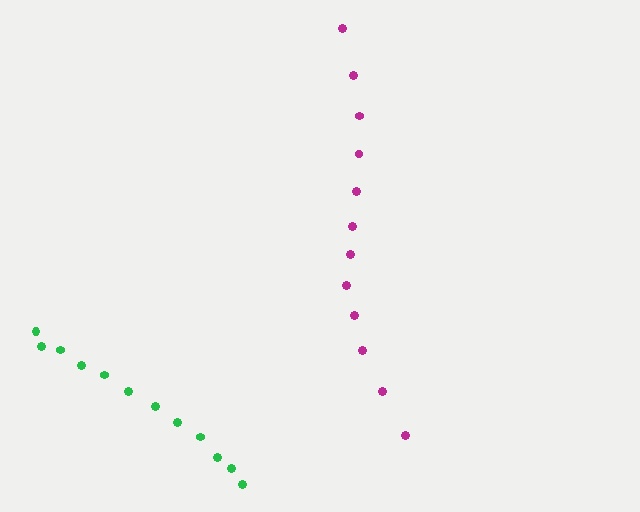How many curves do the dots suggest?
There are 2 distinct paths.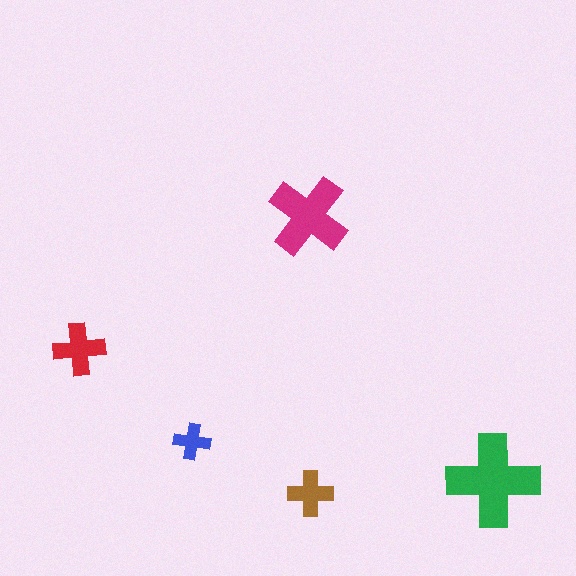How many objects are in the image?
There are 5 objects in the image.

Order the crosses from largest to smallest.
the green one, the magenta one, the red one, the brown one, the blue one.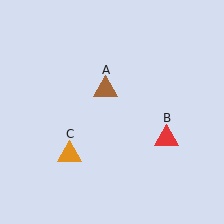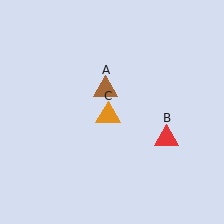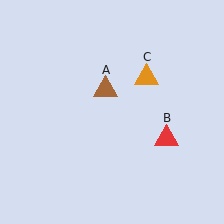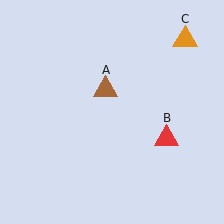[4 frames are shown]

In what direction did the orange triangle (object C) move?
The orange triangle (object C) moved up and to the right.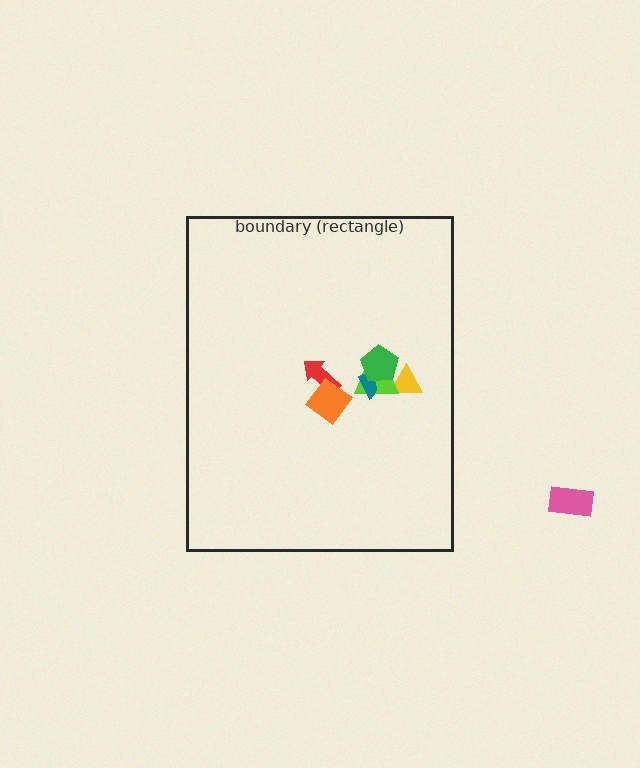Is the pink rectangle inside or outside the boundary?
Outside.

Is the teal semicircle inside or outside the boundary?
Inside.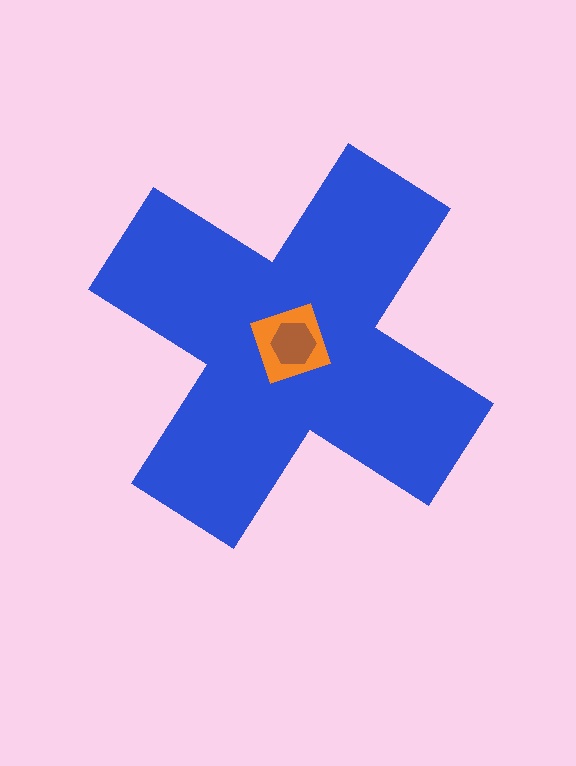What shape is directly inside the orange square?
The brown hexagon.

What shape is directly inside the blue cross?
The orange square.